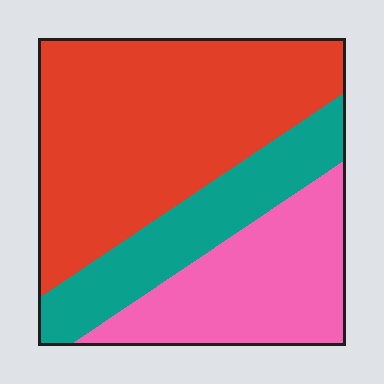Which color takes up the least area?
Teal, at roughly 20%.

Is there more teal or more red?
Red.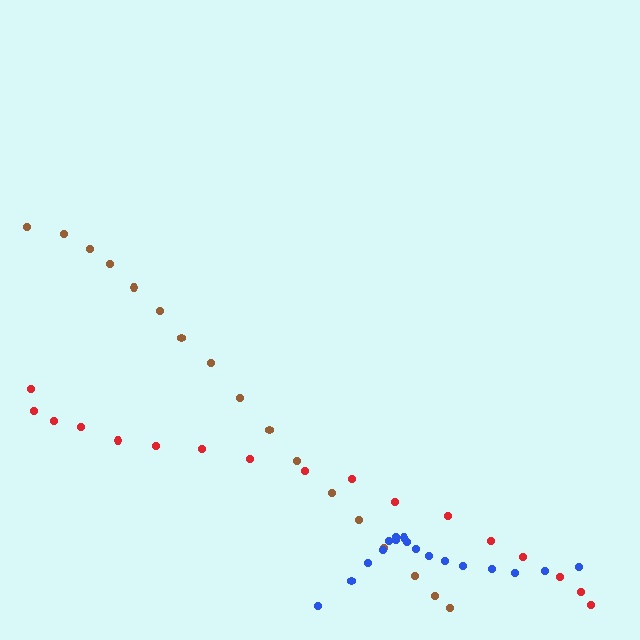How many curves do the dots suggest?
There are 3 distinct paths.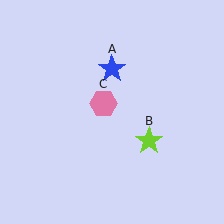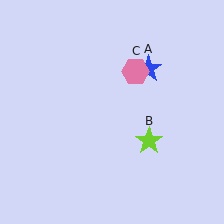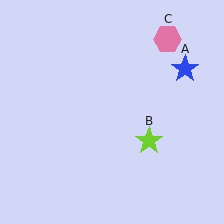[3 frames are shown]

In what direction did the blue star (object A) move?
The blue star (object A) moved right.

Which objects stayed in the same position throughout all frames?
Lime star (object B) remained stationary.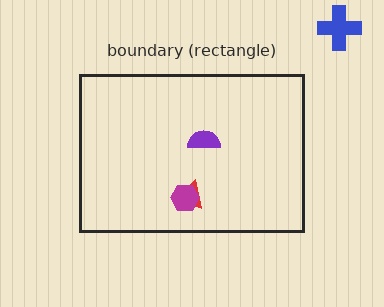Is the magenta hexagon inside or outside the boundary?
Inside.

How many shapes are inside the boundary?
3 inside, 1 outside.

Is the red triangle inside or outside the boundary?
Inside.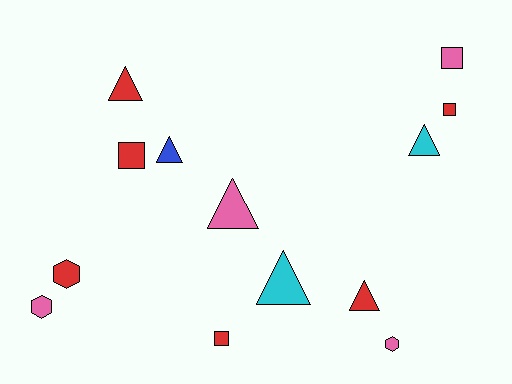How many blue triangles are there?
There is 1 blue triangle.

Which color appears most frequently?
Red, with 6 objects.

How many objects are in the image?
There are 13 objects.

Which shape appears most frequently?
Triangle, with 6 objects.